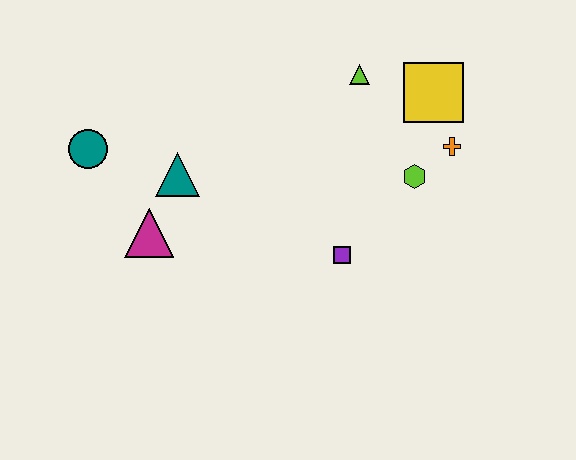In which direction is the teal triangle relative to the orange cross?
The teal triangle is to the left of the orange cross.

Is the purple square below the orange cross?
Yes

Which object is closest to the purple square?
The lime hexagon is closest to the purple square.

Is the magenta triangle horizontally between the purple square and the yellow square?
No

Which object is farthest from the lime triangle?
The teal circle is farthest from the lime triangle.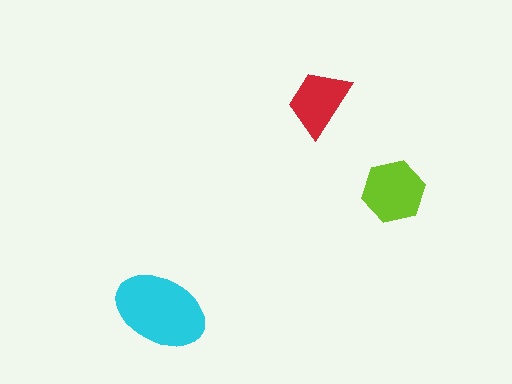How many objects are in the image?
There are 3 objects in the image.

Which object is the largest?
The cyan ellipse.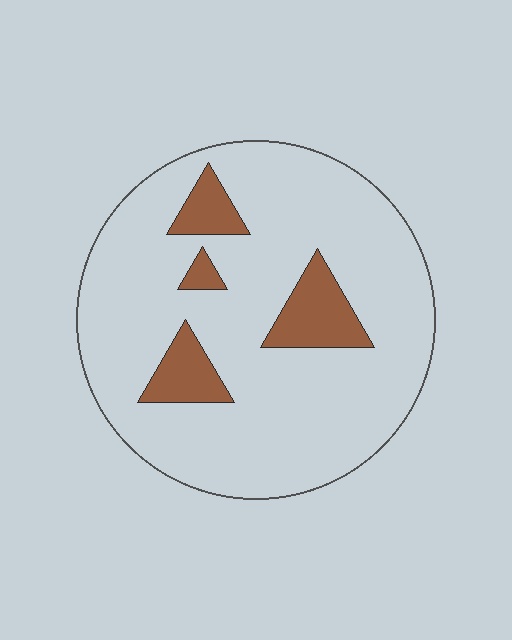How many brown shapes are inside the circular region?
4.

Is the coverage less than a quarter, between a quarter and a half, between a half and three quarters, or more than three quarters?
Less than a quarter.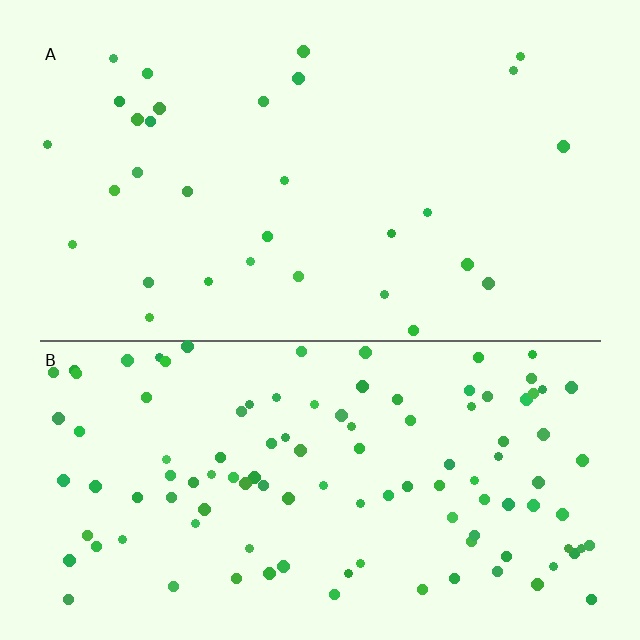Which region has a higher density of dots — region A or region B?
B (the bottom).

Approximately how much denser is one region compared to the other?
Approximately 3.6× — region B over region A.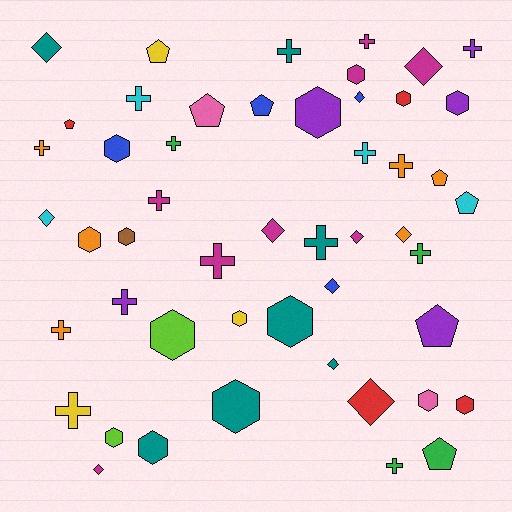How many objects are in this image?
There are 50 objects.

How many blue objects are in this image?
There are 4 blue objects.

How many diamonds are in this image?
There are 11 diamonds.